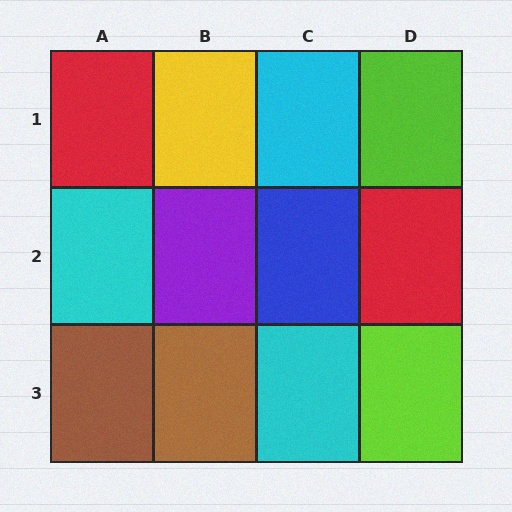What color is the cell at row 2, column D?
Red.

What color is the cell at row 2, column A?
Cyan.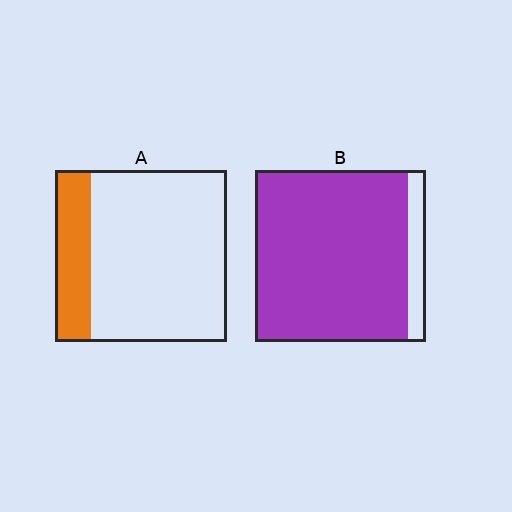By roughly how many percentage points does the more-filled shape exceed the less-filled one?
By roughly 70 percentage points (B over A).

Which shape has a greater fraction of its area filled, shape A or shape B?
Shape B.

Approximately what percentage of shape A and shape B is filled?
A is approximately 20% and B is approximately 90%.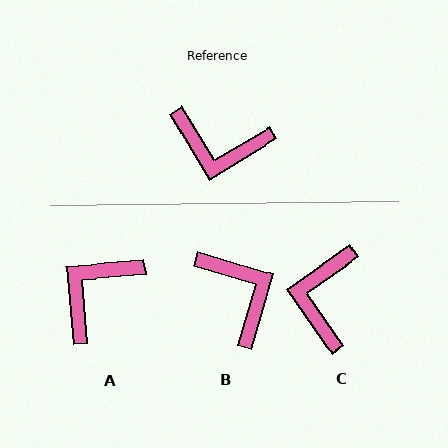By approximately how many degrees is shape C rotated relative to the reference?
Approximately 86 degrees clockwise.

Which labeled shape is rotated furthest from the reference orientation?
B, about 132 degrees away.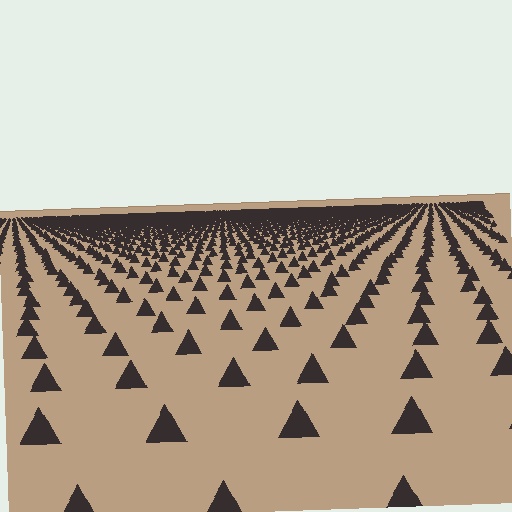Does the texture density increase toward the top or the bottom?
Density increases toward the top.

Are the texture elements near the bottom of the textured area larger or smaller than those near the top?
Larger. Near the bottom, elements are closer to the viewer and appear at a bigger on-screen size.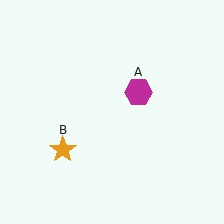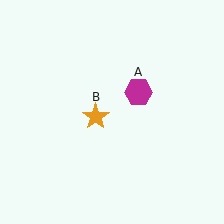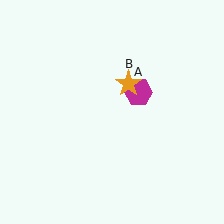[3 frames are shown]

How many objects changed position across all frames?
1 object changed position: orange star (object B).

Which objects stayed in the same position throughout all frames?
Magenta hexagon (object A) remained stationary.